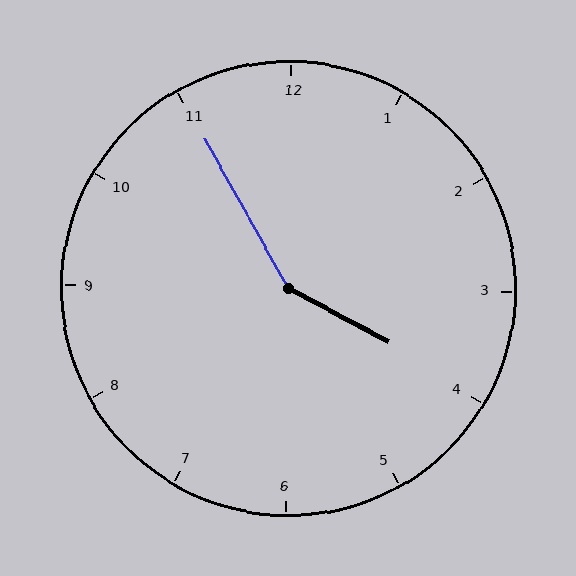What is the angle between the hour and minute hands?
Approximately 148 degrees.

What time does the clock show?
3:55.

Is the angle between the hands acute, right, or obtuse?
It is obtuse.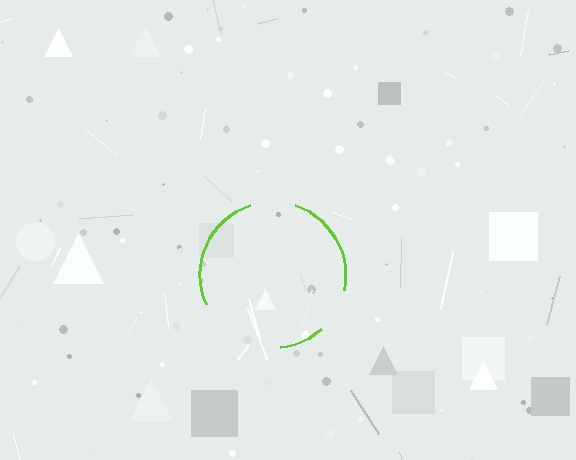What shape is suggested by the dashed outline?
The dashed outline suggests a circle.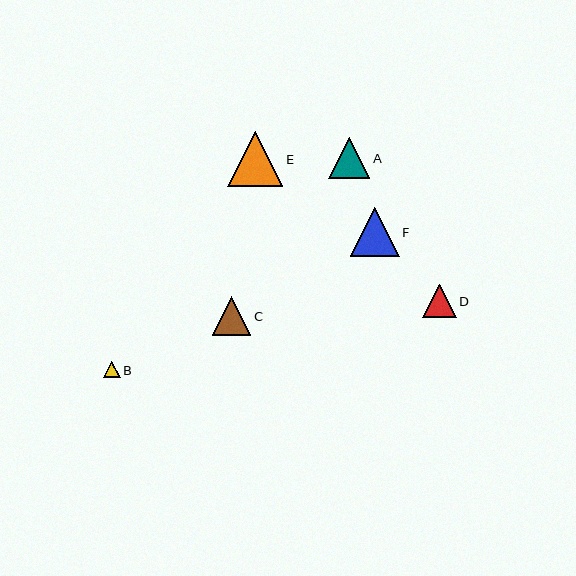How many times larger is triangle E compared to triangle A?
Triangle E is approximately 1.4 times the size of triangle A.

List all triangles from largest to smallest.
From largest to smallest: E, F, A, C, D, B.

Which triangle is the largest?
Triangle E is the largest with a size of approximately 55 pixels.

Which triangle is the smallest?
Triangle B is the smallest with a size of approximately 16 pixels.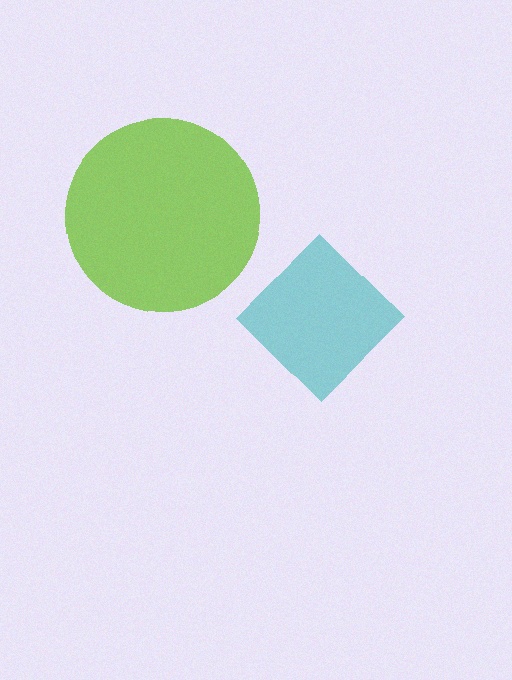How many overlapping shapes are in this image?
There are 2 overlapping shapes in the image.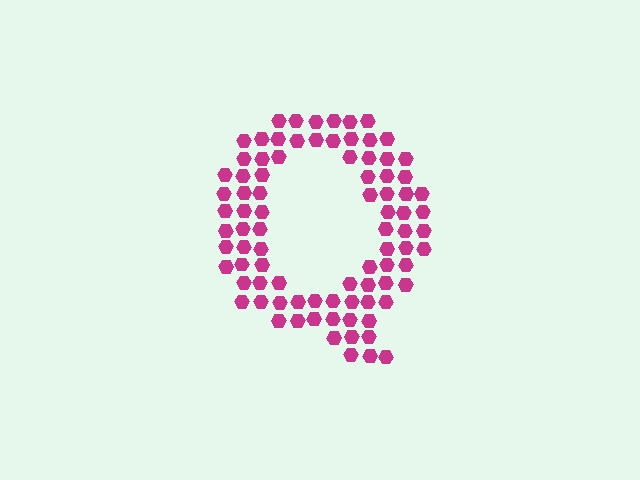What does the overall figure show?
The overall figure shows the letter Q.